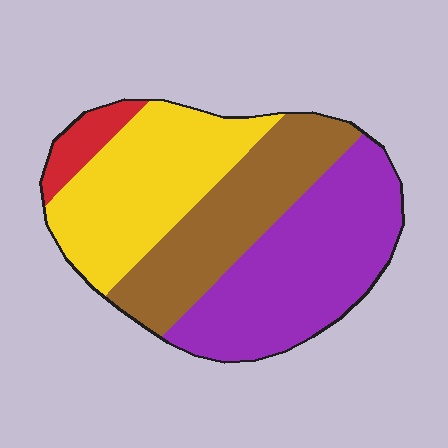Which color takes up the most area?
Purple, at roughly 35%.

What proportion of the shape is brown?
Brown takes up between a sixth and a third of the shape.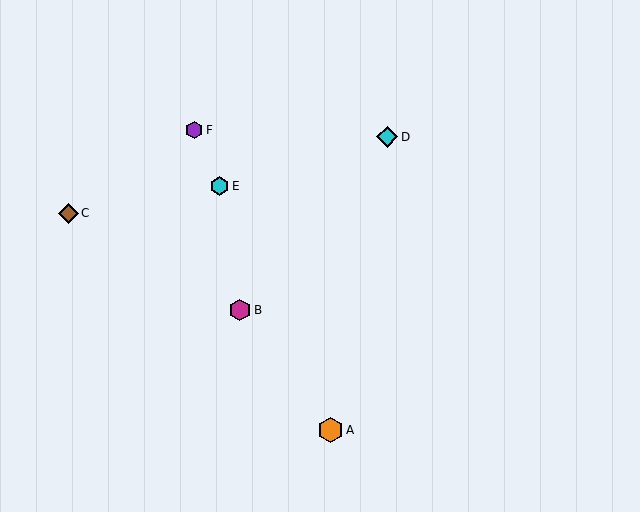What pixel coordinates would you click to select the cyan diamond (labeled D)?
Click at (387, 137) to select the cyan diamond D.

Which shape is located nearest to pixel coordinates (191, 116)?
The purple hexagon (labeled F) at (194, 130) is nearest to that location.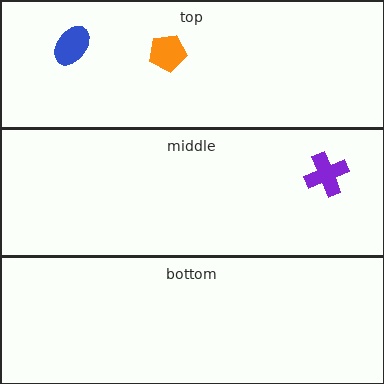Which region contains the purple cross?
The middle region.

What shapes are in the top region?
The blue ellipse, the orange pentagon.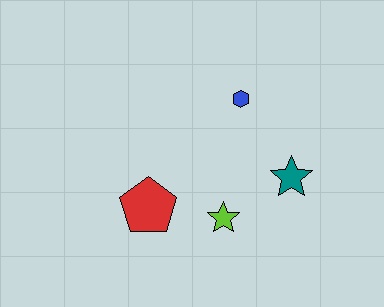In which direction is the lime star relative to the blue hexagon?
The lime star is below the blue hexagon.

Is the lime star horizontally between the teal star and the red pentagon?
Yes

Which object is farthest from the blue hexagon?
The red pentagon is farthest from the blue hexagon.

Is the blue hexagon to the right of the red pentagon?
Yes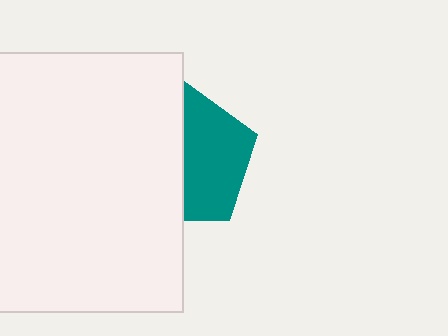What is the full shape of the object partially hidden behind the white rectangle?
The partially hidden object is a teal pentagon.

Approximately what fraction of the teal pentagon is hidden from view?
Roughly 49% of the teal pentagon is hidden behind the white rectangle.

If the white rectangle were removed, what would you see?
You would see the complete teal pentagon.